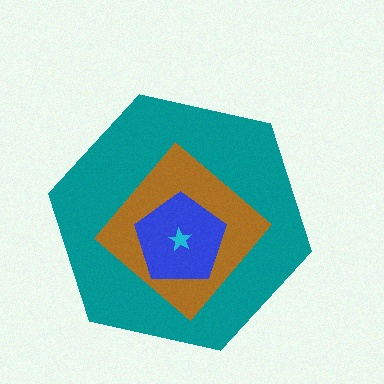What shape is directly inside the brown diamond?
The blue pentagon.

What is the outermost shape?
The teal hexagon.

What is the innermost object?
The cyan star.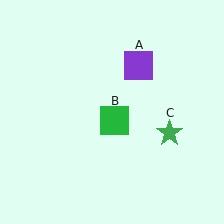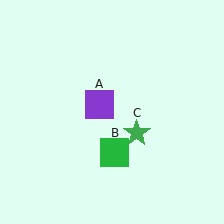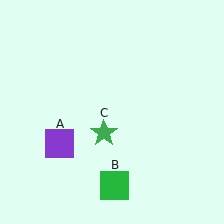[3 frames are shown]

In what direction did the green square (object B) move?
The green square (object B) moved down.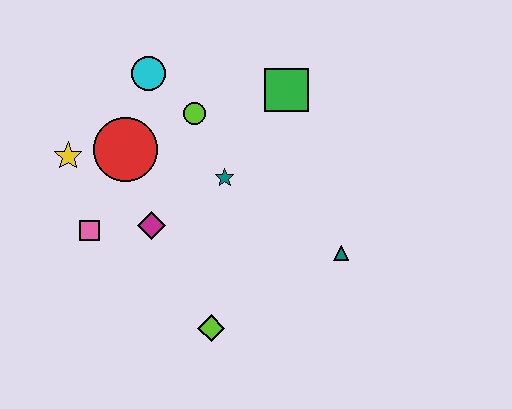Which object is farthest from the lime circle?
The lime diamond is farthest from the lime circle.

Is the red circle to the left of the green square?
Yes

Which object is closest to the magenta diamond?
The pink square is closest to the magenta diamond.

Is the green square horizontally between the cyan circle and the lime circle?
No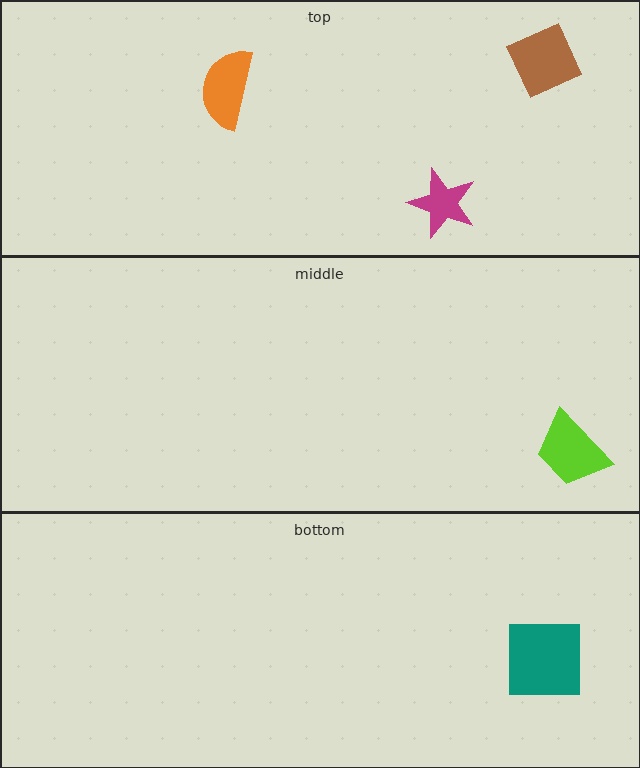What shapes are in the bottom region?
The teal square.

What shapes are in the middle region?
The lime trapezoid.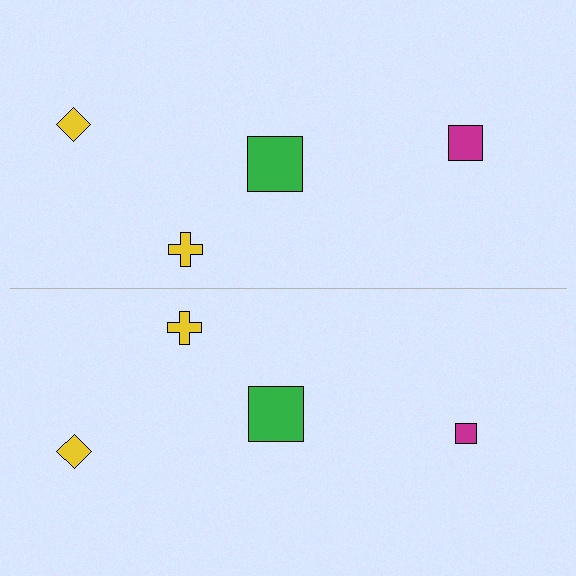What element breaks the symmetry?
The magenta square on the bottom side has a different size than its mirror counterpart.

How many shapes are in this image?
There are 8 shapes in this image.